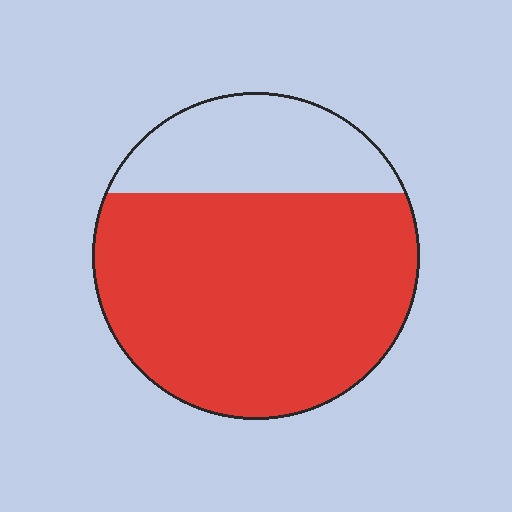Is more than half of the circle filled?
Yes.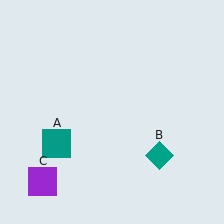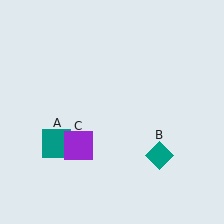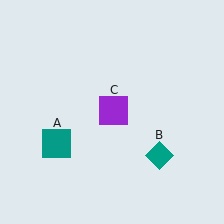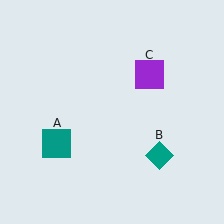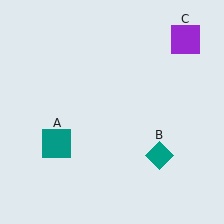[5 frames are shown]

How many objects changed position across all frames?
1 object changed position: purple square (object C).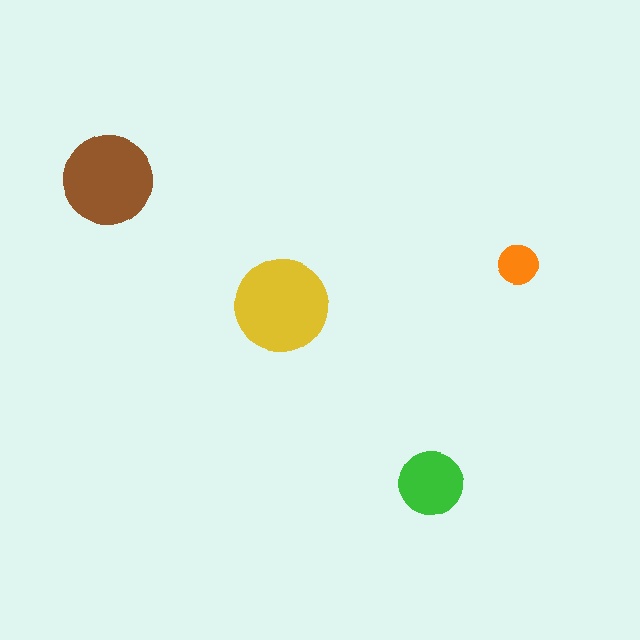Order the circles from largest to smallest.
the yellow one, the brown one, the green one, the orange one.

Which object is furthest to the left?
The brown circle is leftmost.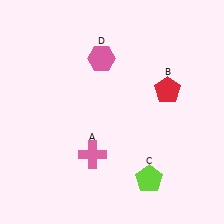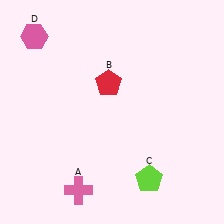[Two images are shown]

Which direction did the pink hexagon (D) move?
The pink hexagon (D) moved left.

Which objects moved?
The objects that moved are: the pink cross (A), the red pentagon (B), the pink hexagon (D).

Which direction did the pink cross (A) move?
The pink cross (A) moved down.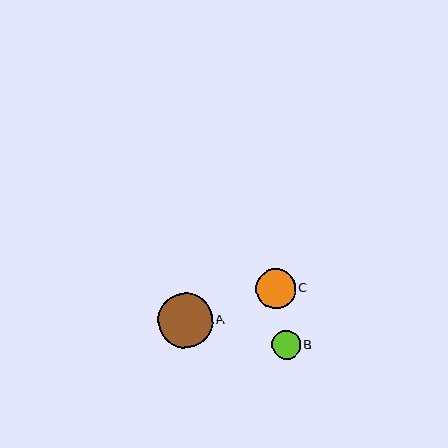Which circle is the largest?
Circle A is the largest with a size of approximately 55 pixels.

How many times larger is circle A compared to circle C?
Circle A is approximately 1.4 times the size of circle C.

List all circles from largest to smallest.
From largest to smallest: A, C, B.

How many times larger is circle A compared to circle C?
Circle A is approximately 1.4 times the size of circle C.